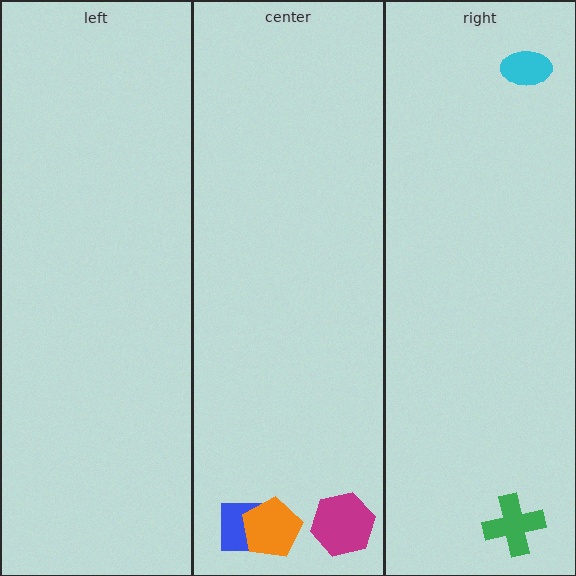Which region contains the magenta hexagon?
The center region.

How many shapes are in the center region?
3.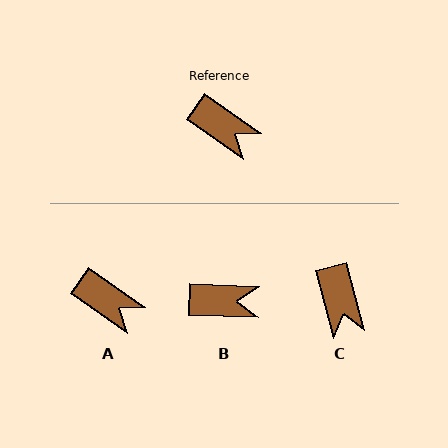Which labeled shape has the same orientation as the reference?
A.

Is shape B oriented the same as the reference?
No, it is off by about 33 degrees.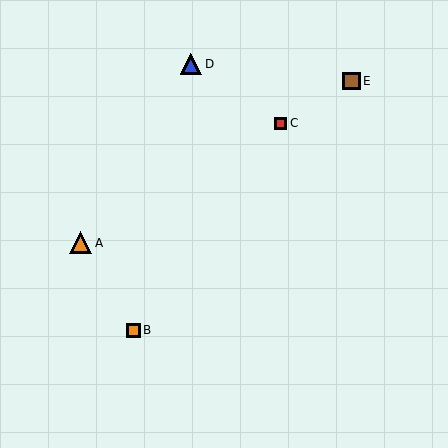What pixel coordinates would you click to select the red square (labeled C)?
Click at (281, 123) to select the red square C.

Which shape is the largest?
The orange triangle (labeled A) is the largest.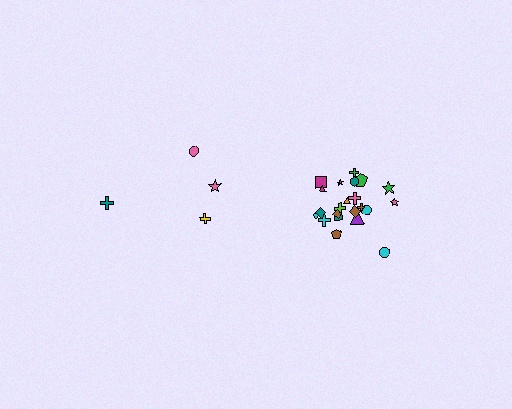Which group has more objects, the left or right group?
The right group.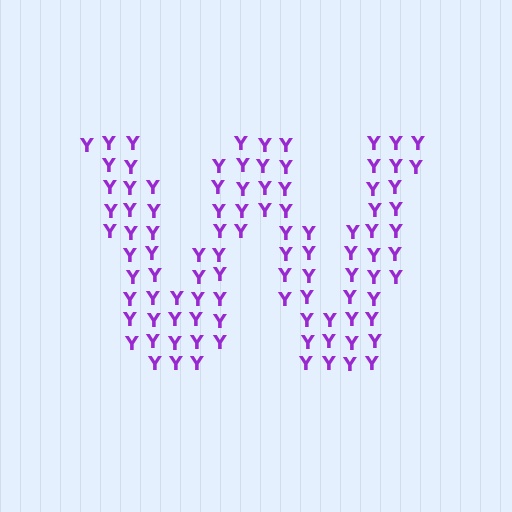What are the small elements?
The small elements are letter Y's.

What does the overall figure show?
The overall figure shows the letter W.